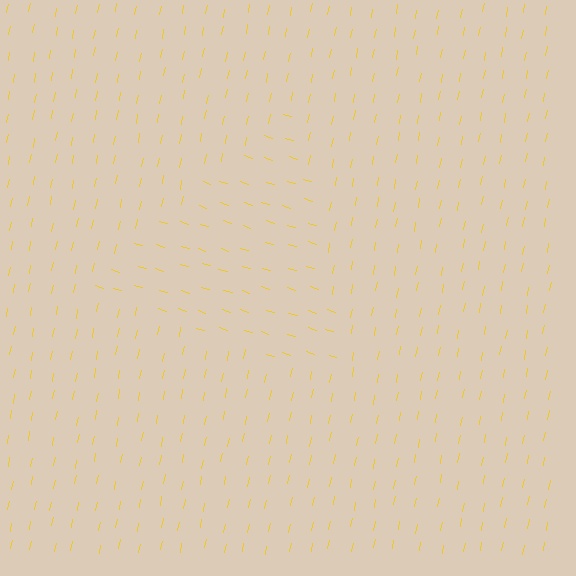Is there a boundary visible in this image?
Yes, there is a texture boundary formed by a change in line orientation.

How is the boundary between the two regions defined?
The boundary is defined purely by a change in line orientation (approximately 84 degrees difference). All lines are the same color and thickness.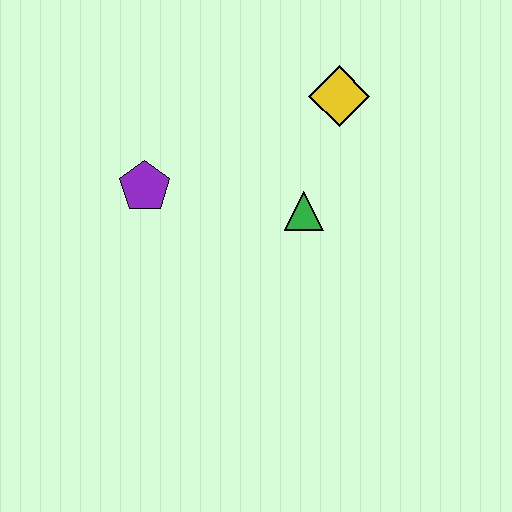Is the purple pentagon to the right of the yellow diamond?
No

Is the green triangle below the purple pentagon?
Yes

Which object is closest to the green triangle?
The yellow diamond is closest to the green triangle.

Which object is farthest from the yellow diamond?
The purple pentagon is farthest from the yellow diamond.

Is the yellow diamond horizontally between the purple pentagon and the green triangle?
No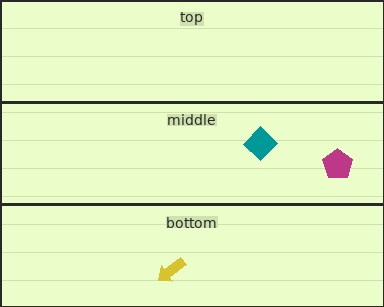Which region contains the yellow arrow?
The bottom region.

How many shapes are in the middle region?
2.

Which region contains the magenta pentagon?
The middle region.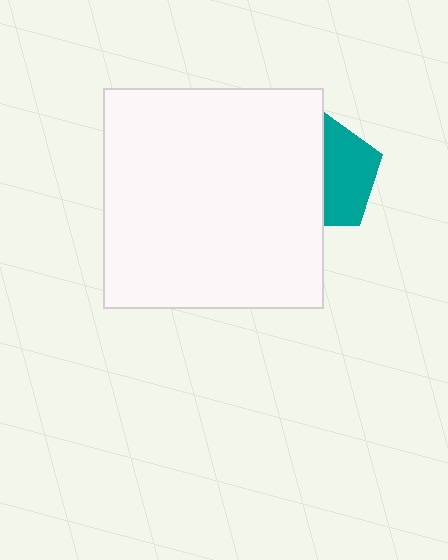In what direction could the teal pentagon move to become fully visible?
The teal pentagon could move right. That would shift it out from behind the white square entirely.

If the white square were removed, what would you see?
You would see the complete teal pentagon.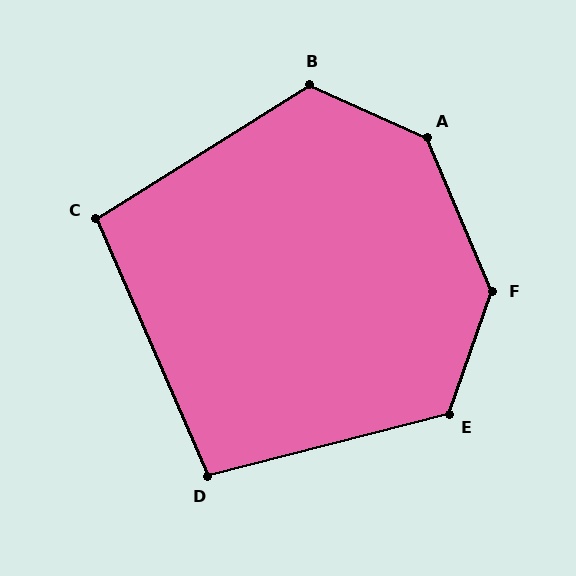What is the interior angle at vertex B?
Approximately 124 degrees (obtuse).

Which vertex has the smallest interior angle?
C, at approximately 98 degrees.